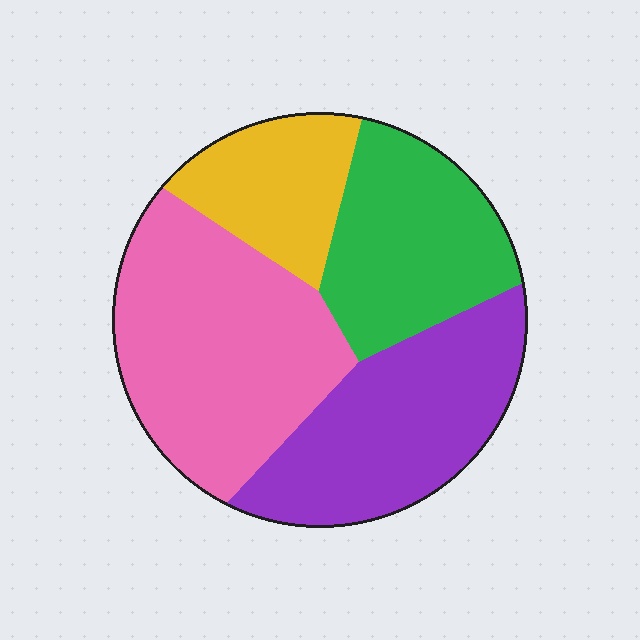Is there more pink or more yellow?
Pink.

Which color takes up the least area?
Yellow, at roughly 15%.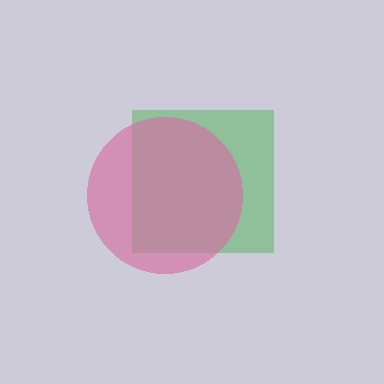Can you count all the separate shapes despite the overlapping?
Yes, there are 2 separate shapes.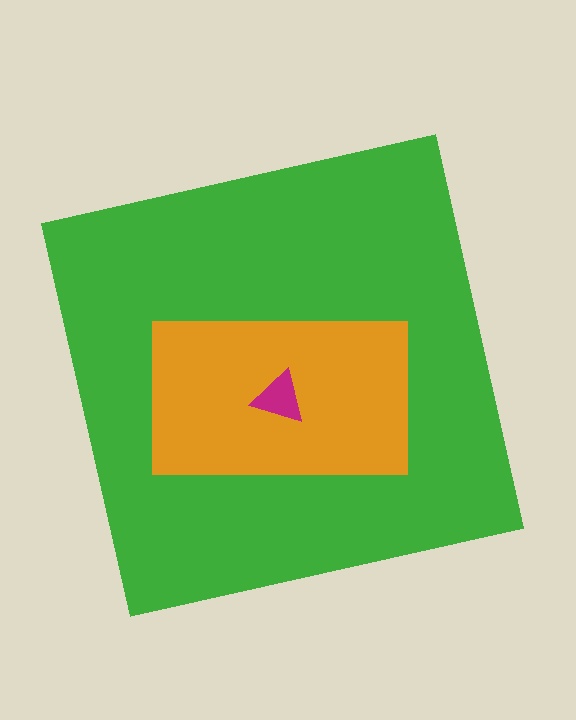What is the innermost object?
The magenta triangle.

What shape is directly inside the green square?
The orange rectangle.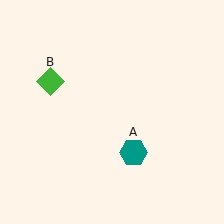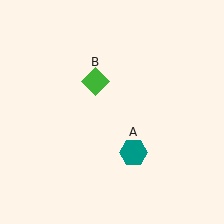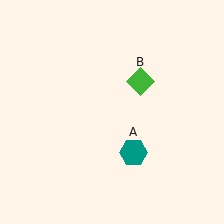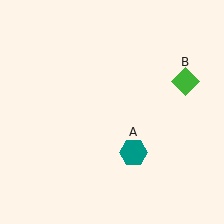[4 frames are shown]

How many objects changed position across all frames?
1 object changed position: green diamond (object B).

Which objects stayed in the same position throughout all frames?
Teal hexagon (object A) remained stationary.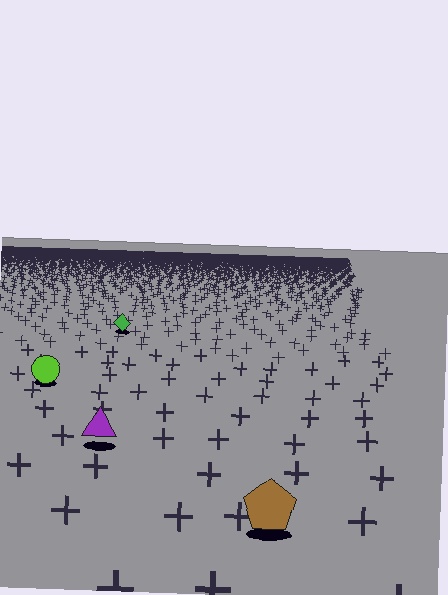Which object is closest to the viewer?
The brown pentagon is closest. The texture marks near it are larger and more spread out.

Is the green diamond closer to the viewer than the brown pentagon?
No. The brown pentagon is closer — you can tell from the texture gradient: the ground texture is coarser near it.